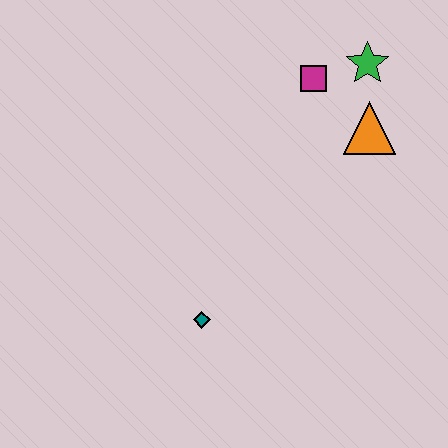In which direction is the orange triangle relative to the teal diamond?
The orange triangle is above the teal diamond.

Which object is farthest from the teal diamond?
The green star is farthest from the teal diamond.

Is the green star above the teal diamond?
Yes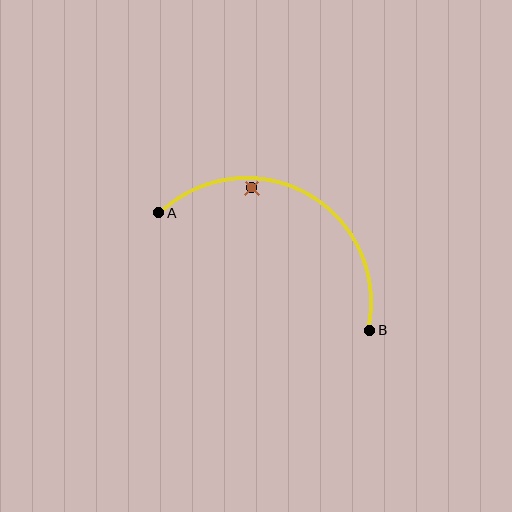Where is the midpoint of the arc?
The arc midpoint is the point on the curve farthest from the straight line joining A and B. It sits above that line.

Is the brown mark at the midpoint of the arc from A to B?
No — the brown mark does not lie on the arc at all. It sits slightly inside the curve.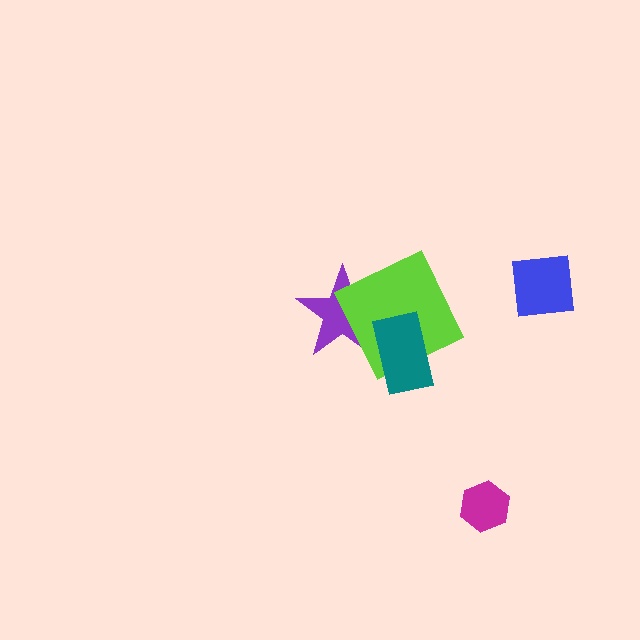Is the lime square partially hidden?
Yes, it is partially covered by another shape.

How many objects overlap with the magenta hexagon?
0 objects overlap with the magenta hexagon.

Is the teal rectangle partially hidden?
No, no other shape covers it.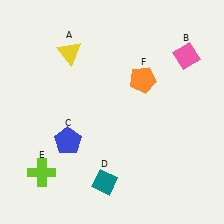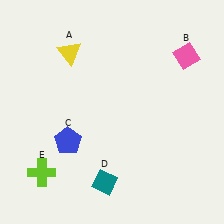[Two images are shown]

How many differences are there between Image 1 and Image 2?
There is 1 difference between the two images.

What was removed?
The orange pentagon (F) was removed in Image 2.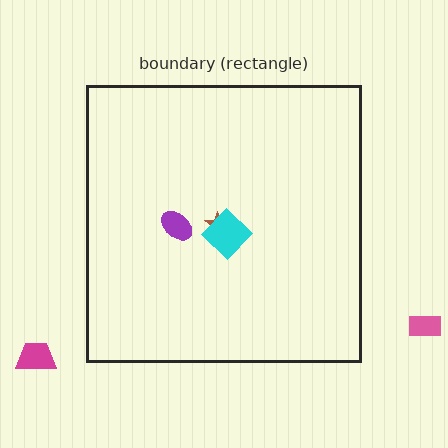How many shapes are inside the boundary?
3 inside, 2 outside.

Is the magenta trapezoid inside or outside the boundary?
Outside.